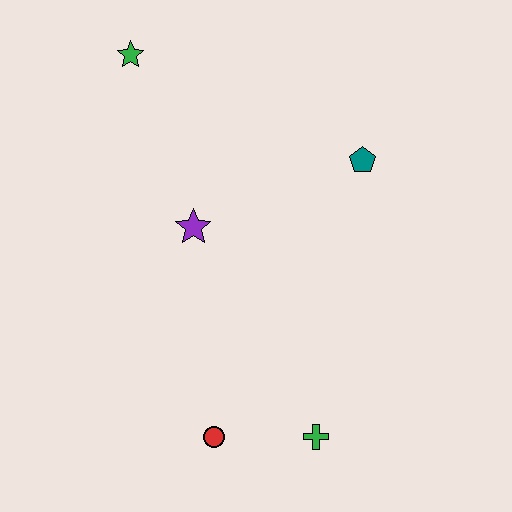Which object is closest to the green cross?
The red circle is closest to the green cross.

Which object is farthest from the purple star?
The green cross is farthest from the purple star.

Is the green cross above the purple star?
No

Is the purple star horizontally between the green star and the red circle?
Yes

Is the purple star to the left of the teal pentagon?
Yes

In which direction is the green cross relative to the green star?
The green cross is below the green star.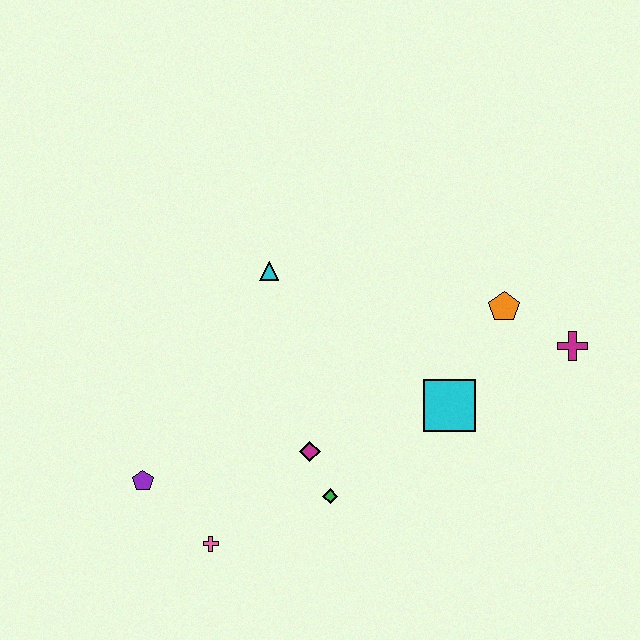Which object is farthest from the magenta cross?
The purple pentagon is farthest from the magenta cross.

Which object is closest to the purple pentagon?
The pink cross is closest to the purple pentagon.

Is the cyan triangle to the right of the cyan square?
No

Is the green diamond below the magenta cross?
Yes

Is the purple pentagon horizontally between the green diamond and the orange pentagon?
No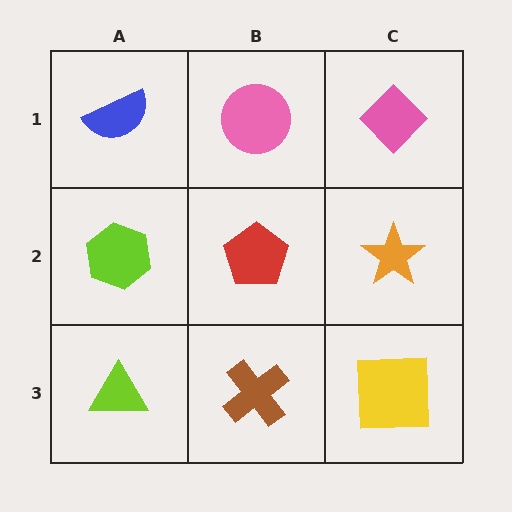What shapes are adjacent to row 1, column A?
A lime hexagon (row 2, column A), a pink circle (row 1, column B).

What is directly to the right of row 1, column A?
A pink circle.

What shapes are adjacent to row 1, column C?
An orange star (row 2, column C), a pink circle (row 1, column B).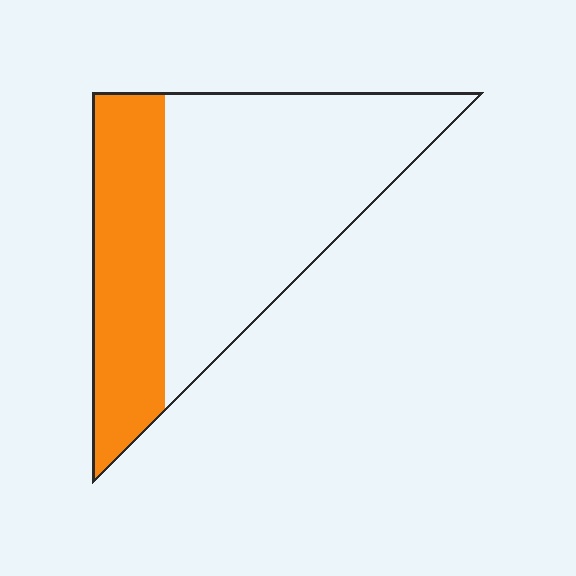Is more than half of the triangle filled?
No.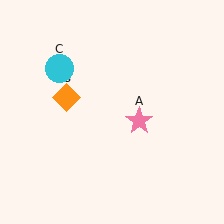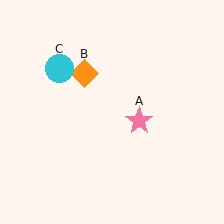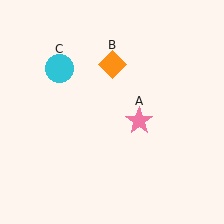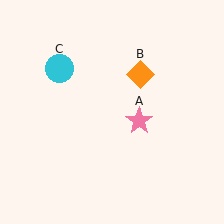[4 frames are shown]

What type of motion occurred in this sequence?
The orange diamond (object B) rotated clockwise around the center of the scene.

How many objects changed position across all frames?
1 object changed position: orange diamond (object B).